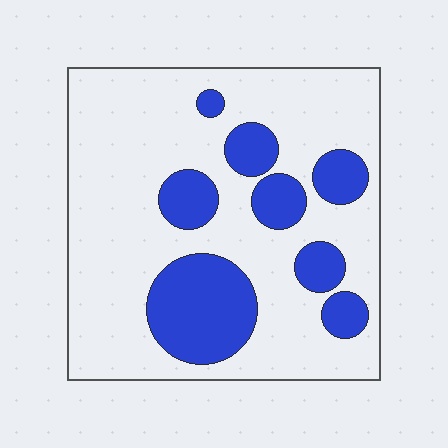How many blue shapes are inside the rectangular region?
8.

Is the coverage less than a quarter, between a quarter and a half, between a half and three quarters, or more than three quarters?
Between a quarter and a half.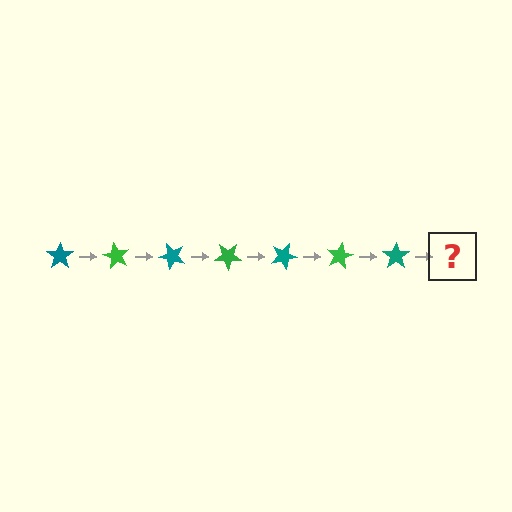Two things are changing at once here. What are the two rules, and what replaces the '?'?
The two rules are that it rotates 60 degrees each step and the color cycles through teal and green. The '?' should be a green star, rotated 420 degrees from the start.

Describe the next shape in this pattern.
It should be a green star, rotated 420 degrees from the start.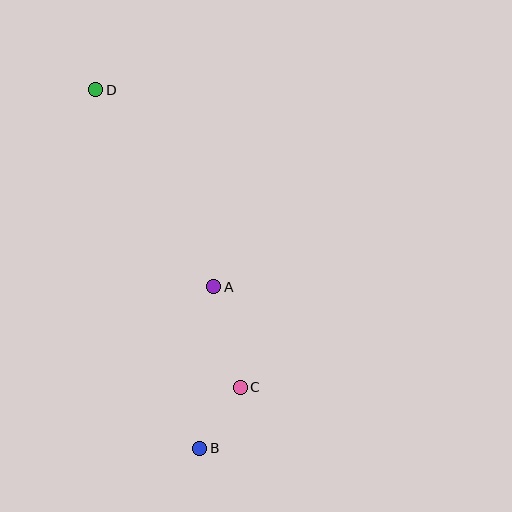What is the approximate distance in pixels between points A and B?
The distance between A and B is approximately 162 pixels.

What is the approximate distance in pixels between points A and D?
The distance between A and D is approximately 230 pixels.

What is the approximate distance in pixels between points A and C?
The distance between A and C is approximately 104 pixels.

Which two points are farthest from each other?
Points B and D are farthest from each other.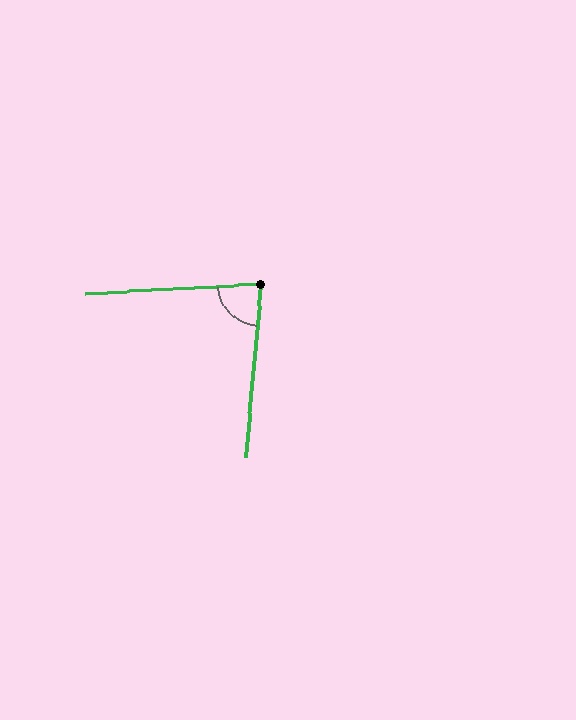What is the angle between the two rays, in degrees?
Approximately 82 degrees.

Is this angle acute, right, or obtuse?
It is acute.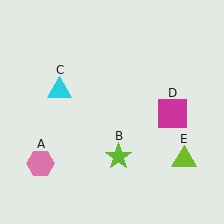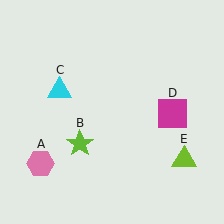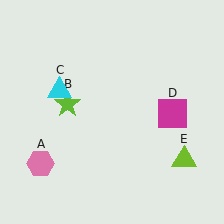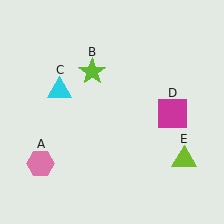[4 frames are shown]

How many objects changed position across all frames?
1 object changed position: lime star (object B).